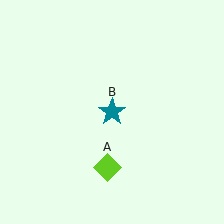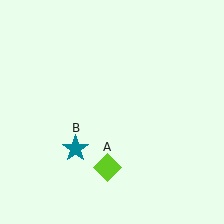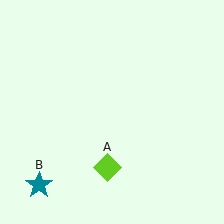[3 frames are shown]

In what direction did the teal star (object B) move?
The teal star (object B) moved down and to the left.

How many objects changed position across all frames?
1 object changed position: teal star (object B).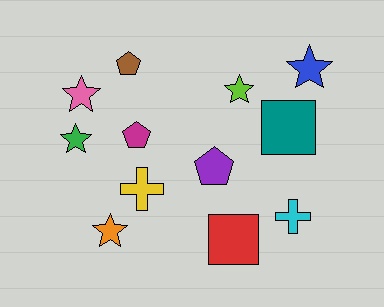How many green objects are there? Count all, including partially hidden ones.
There is 1 green object.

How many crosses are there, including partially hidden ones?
There are 2 crosses.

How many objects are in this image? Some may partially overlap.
There are 12 objects.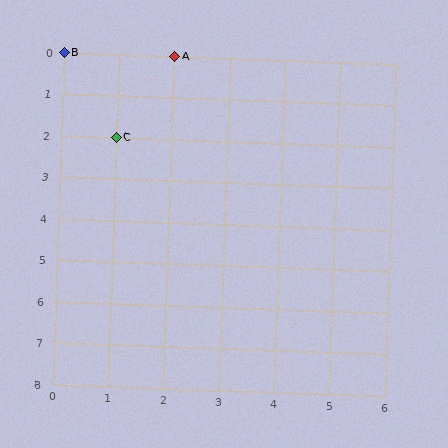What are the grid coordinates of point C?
Point C is at grid coordinates (1, 2).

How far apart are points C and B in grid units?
Points C and B are 1 column and 2 rows apart (about 2.2 grid units diagonally).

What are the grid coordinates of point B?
Point B is at grid coordinates (0, 0).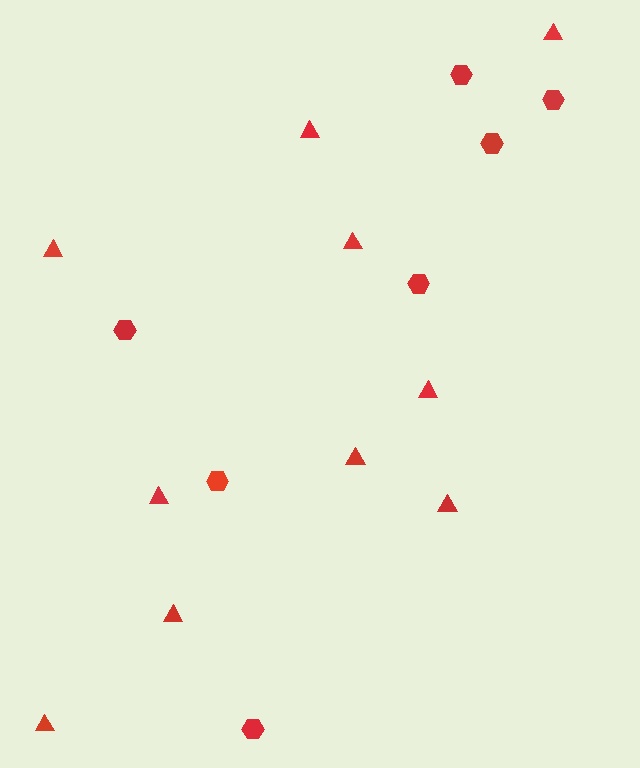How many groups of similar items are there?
There are 2 groups: one group of hexagons (7) and one group of triangles (10).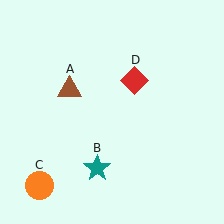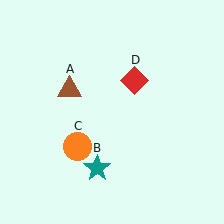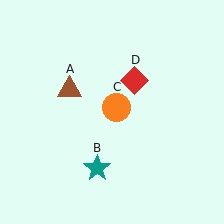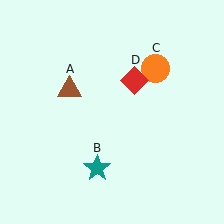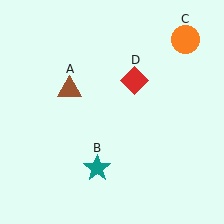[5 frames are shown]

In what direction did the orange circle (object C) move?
The orange circle (object C) moved up and to the right.